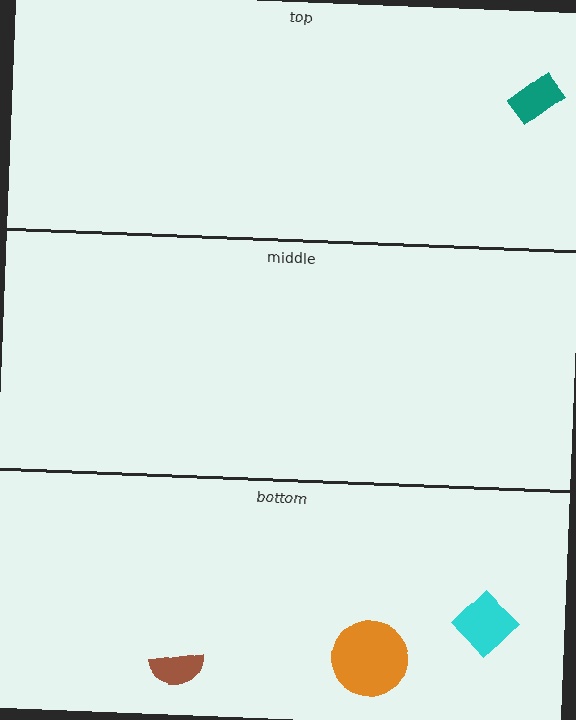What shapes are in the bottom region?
The cyan diamond, the brown semicircle, the orange circle.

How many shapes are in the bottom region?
3.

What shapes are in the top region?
The teal rectangle.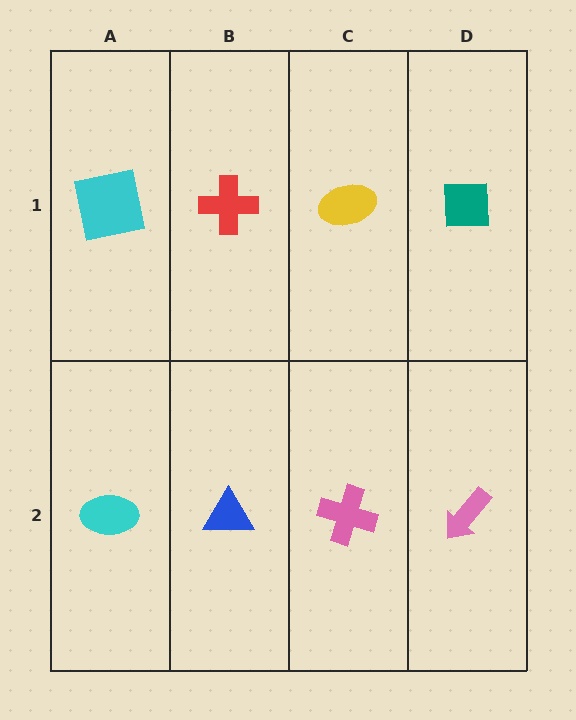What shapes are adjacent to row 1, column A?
A cyan ellipse (row 2, column A), a red cross (row 1, column B).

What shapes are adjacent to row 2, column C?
A yellow ellipse (row 1, column C), a blue triangle (row 2, column B), a pink arrow (row 2, column D).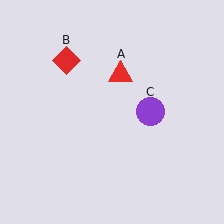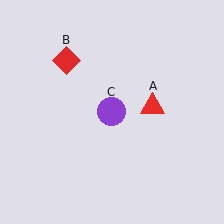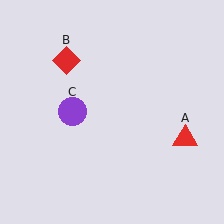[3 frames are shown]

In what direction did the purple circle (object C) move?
The purple circle (object C) moved left.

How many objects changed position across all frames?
2 objects changed position: red triangle (object A), purple circle (object C).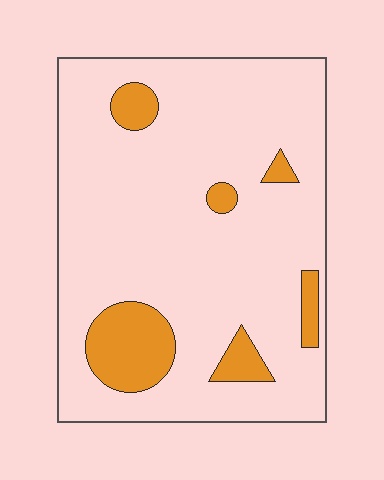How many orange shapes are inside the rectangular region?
6.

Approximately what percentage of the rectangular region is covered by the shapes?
Approximately 15%.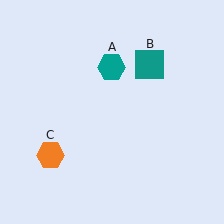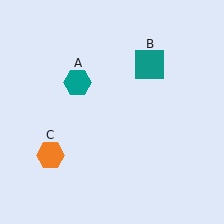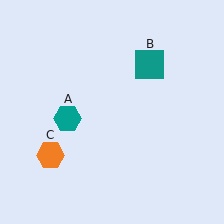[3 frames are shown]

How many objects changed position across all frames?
1 object changed position: teal hexagon (object A).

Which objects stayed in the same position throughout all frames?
Teal square (object B) and orange hexagon (object C) remained stationary.